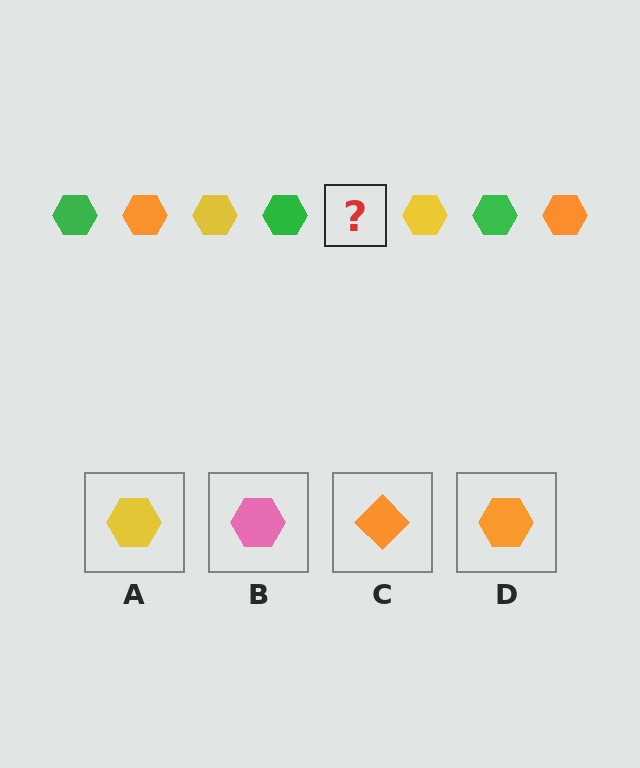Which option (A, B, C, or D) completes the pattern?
D.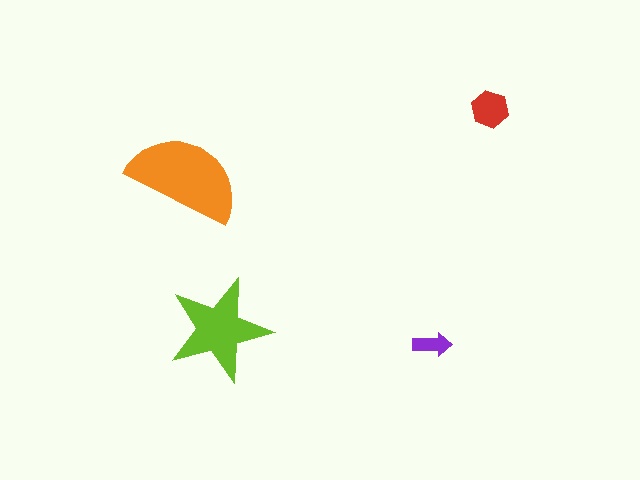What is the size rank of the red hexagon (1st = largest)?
3rd.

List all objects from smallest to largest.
The purple arrow, the red hexagon, the lime star, the orange semicircle.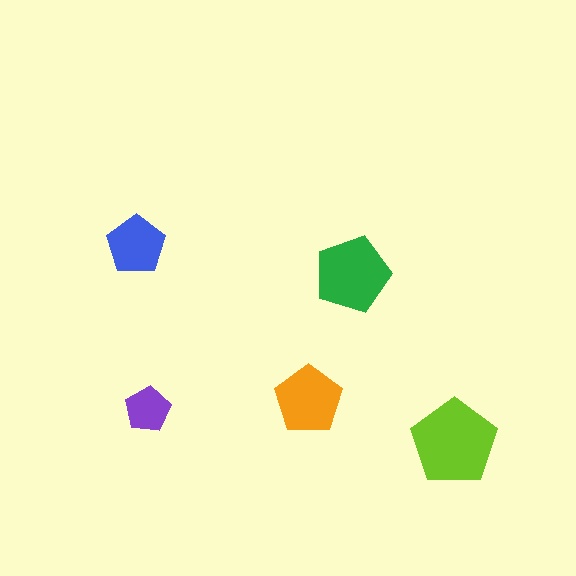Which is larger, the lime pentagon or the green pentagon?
The lime one.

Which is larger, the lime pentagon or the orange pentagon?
The lime one.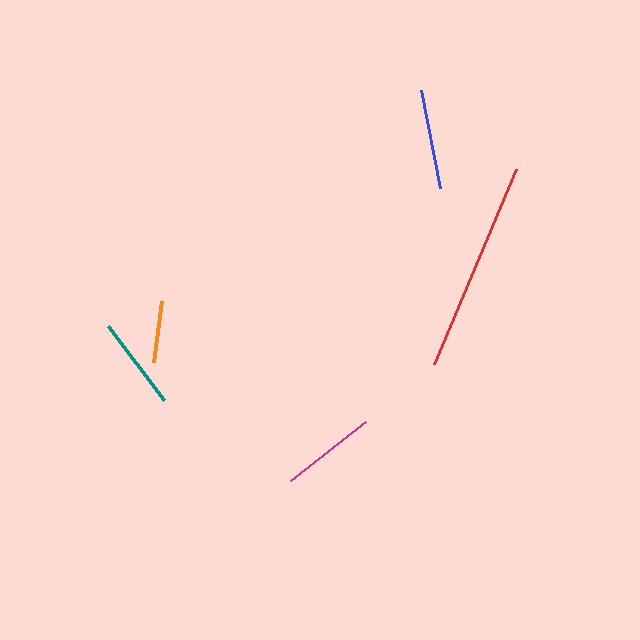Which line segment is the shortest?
The orange line is the shortest at approximately 61 pixels.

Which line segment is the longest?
The red line is the longest at approximately 211 pixels.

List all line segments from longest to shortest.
From longest to shortest: red, blue, magenta, teal, orange.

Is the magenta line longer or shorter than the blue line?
The blue line is longer than the magenta line.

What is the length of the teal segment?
The teal segment is approximately 92 pixels long.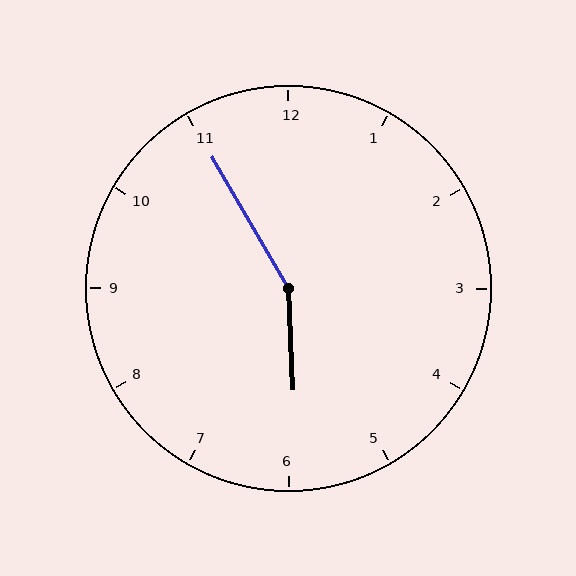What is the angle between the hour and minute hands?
Approximately 152 degrees.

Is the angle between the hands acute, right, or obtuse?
It is obtuse.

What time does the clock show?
5:55.